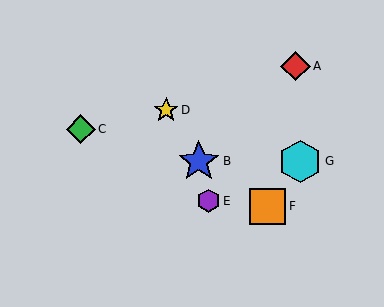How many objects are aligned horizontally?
2 objects (B, G) are aligned horizontally.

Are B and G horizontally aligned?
Yes, both are at y≈162.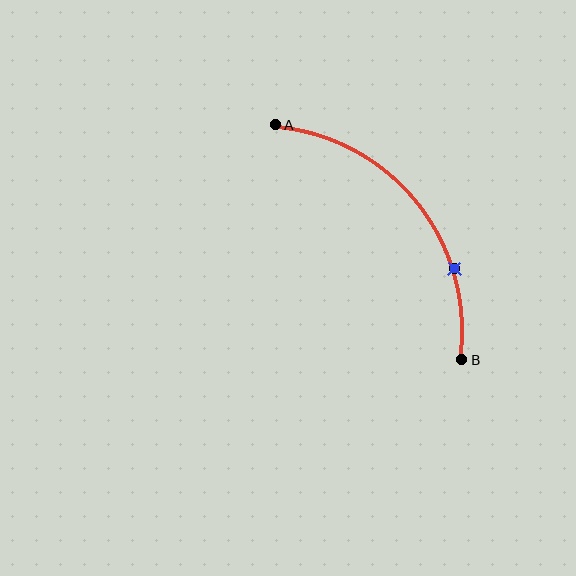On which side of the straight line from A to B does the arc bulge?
The arc bulges above and to the right of the straight line connecting A and B.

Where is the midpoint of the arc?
The arc midpoint is the point on the curve farthest from the straight line joining A and B. It sits above and to the right of that line.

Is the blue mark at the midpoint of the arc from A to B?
No. The blue mark lies on the arc but is closer to endpoint B. The arc midpoint would be at the point on the curve equidistant along the arc from both A and B.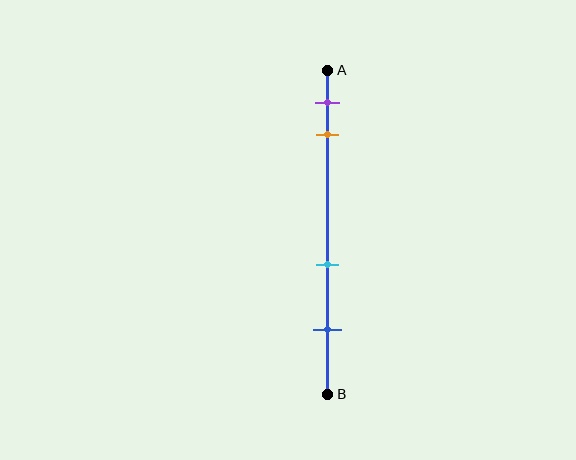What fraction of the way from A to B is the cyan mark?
The cyan mark is approximately 60% (0.6) of the way from A to B.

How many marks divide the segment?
There are 4 marks dividing the segment.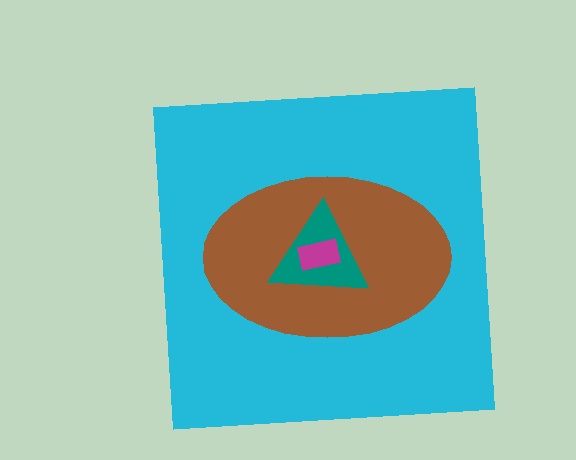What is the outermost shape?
The cyan square.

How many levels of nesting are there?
4.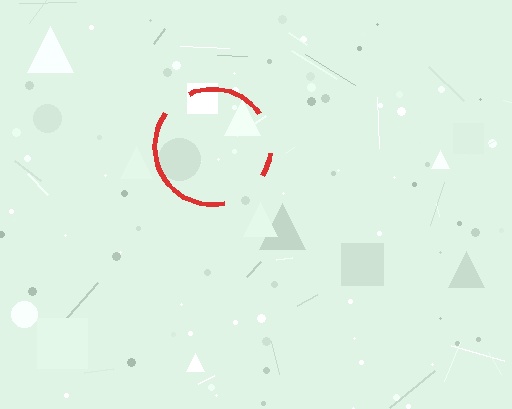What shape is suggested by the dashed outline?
The dashed outline suggests a circle.